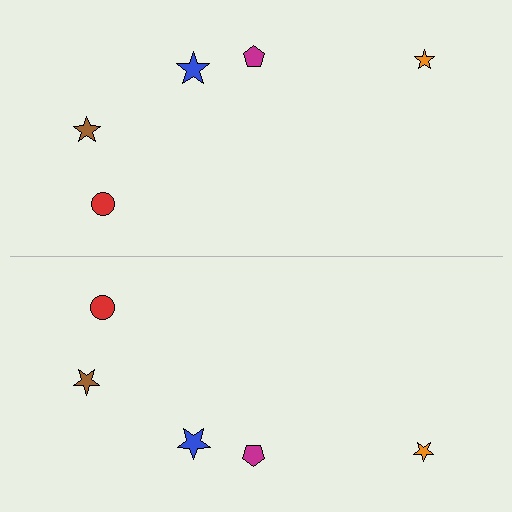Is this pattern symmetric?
Yes, this pattern has bilateral (reflection) symmetry.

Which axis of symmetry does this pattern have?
The pattern has a horizontal axis of symmetry running through the center of the image.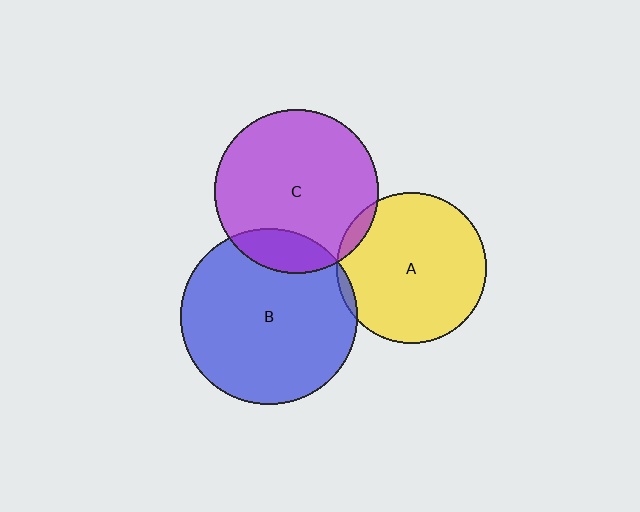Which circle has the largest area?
Circle B (blue).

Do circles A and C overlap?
Yes.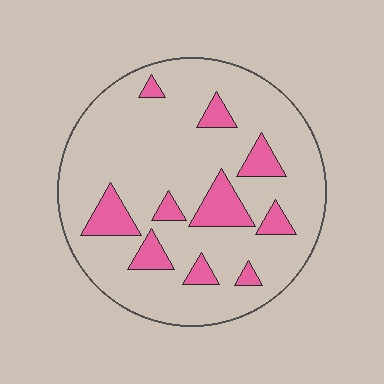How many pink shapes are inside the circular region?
10.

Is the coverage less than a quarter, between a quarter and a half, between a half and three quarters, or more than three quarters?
Less than a quarter.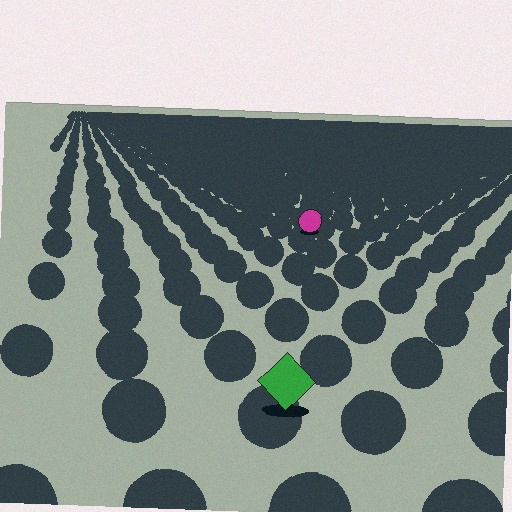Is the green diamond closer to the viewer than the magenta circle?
Yes. The green diamond is closer — you can tell from the texture gradient: the ground texture is coarser near it.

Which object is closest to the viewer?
The green diamond is closest. The texture marks near it are larger and more spread out.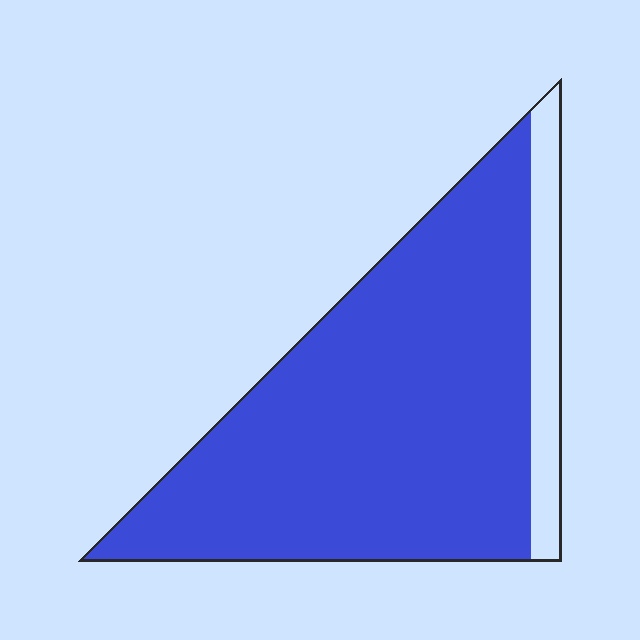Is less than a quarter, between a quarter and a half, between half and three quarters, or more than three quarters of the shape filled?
More than three quarters.